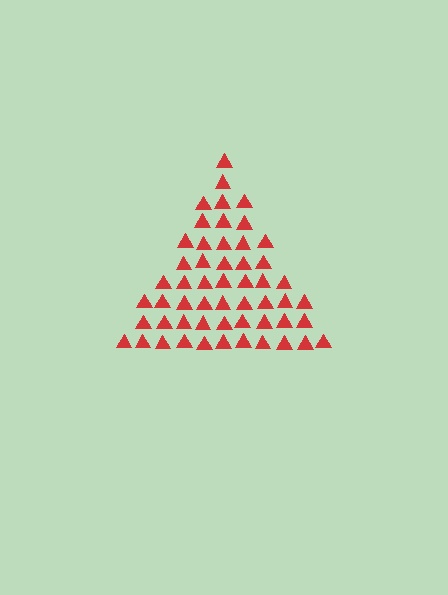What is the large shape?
The large shape is a triangle.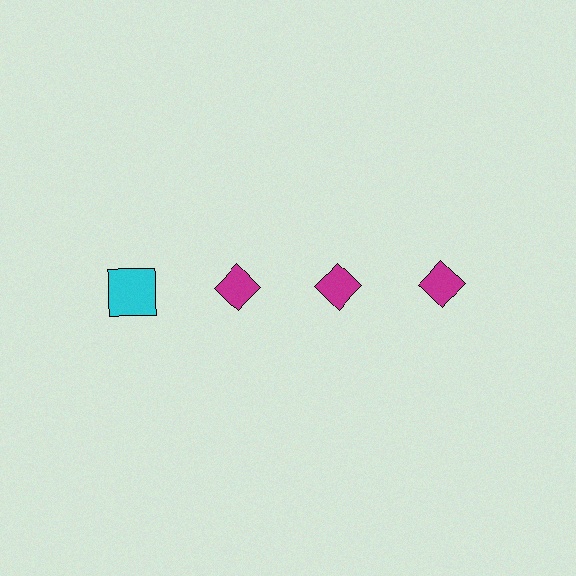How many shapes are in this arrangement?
There are 4 shapes arranged in a grid pattern.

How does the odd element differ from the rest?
It differs in both color (cyan instead of magenta) and shape (square instead of diamond).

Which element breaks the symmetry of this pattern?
The cyan square in the top row, leftmost column breaks the symmetry. All other shapes are magenta diamonds.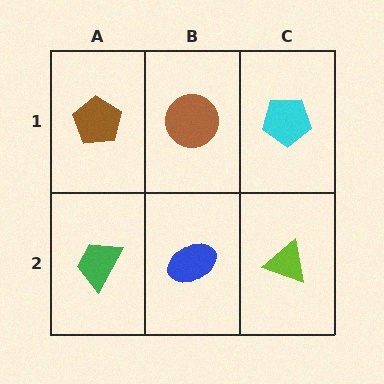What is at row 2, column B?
A blue ellipse.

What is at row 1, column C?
A cyan pentagon.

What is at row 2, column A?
A green trapezoid.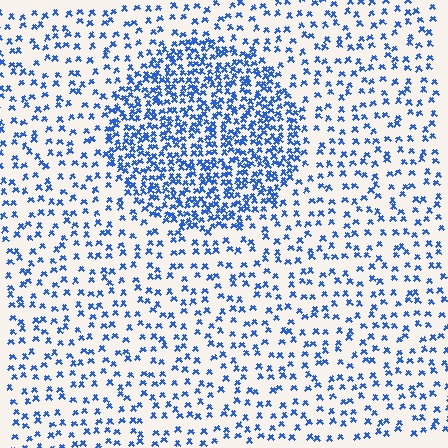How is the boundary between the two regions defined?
The boundary is defined by a change in element density (approximately 2.5x ratio). All elements are the same color, size, and shape.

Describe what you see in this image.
The image contains small blue elements arranged at two different densities. A circle-shaped region is visible where the elements are more densely packed than the surrounding area.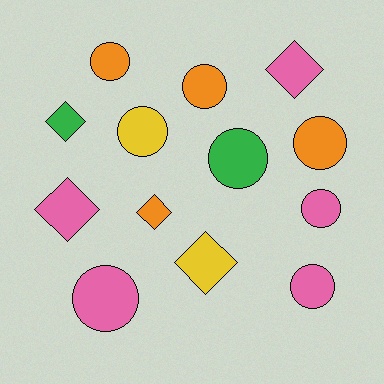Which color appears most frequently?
Pink, with 5 objects.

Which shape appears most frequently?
Circle, with 8 objects.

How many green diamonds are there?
There is 1 green diamond.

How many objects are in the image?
There are 13 objects.